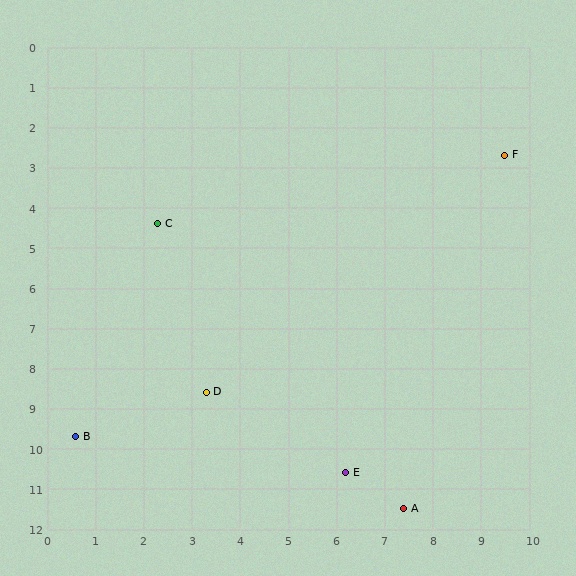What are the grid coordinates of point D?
Point D is at approximately (3.3, 8.6).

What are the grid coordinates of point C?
Point C is at approximately (2.3, 4.4).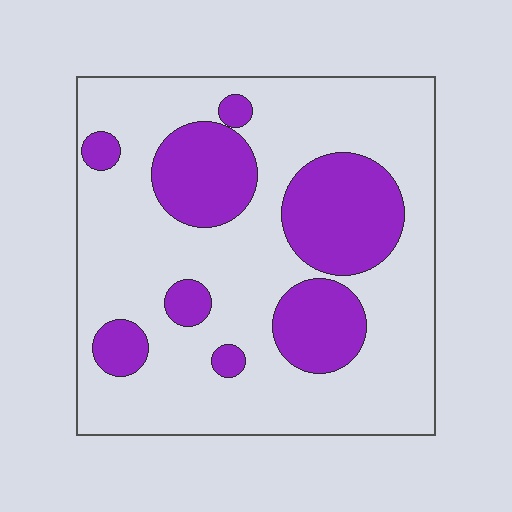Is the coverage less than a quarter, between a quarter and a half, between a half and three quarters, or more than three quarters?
Between a quarter and a half.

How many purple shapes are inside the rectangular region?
8.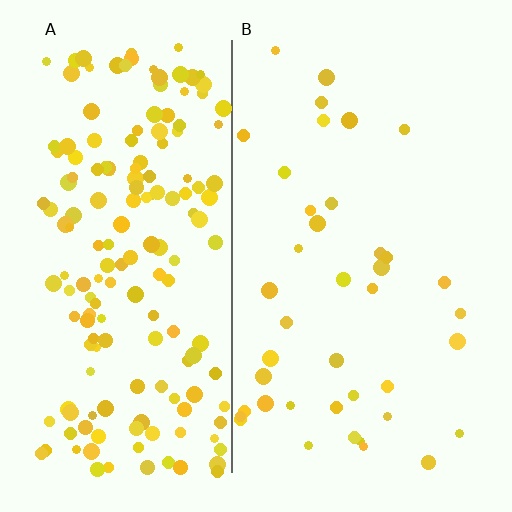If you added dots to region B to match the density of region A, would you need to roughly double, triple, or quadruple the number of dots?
Approximately quadruple.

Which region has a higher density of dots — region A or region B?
A (the left).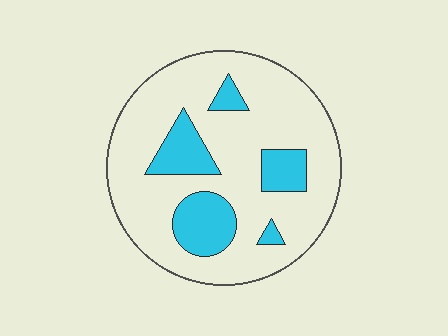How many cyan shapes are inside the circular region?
5.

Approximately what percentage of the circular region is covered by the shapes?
Approximately 20%.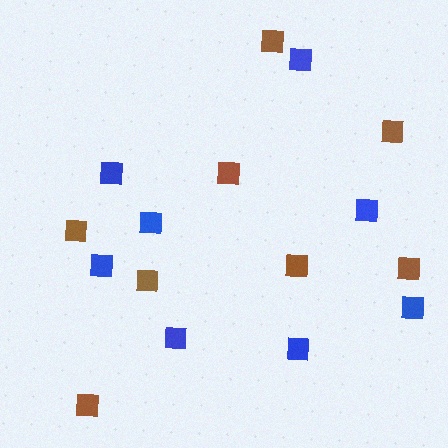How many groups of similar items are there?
There are 2 groups: one group of brown squares (8) and one group of blue squares (8).